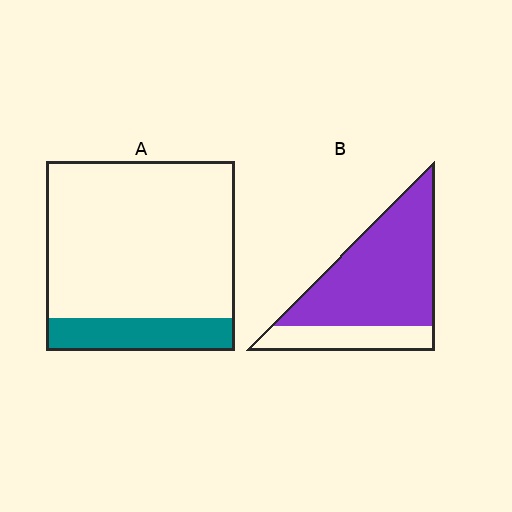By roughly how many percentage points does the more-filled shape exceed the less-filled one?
By roughly 60 percentage points (B over A).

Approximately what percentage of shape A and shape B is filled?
A is approximately 15% and B is approximately 75%.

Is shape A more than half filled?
No.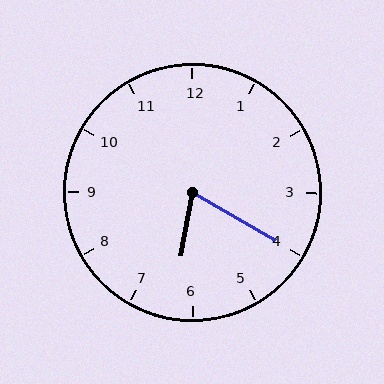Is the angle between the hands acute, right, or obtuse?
It is acute.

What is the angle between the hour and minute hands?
Approximately 70 degrees.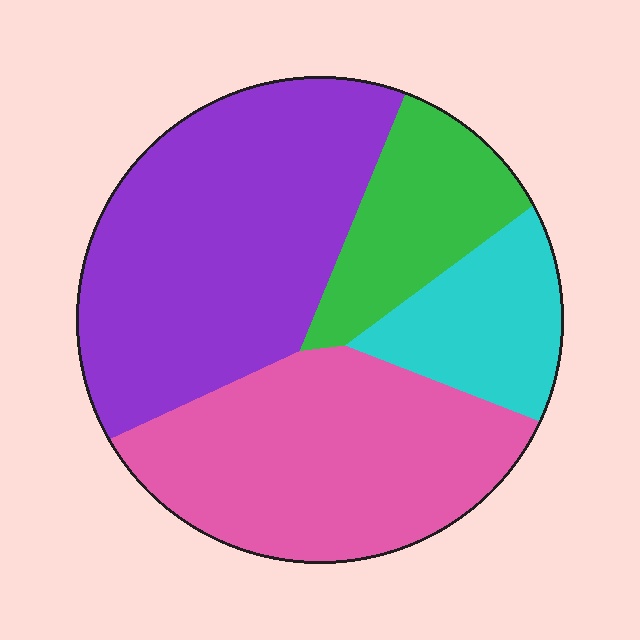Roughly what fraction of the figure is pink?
Pink takes up about one third (1/3) of the figure.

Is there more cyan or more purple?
Purple.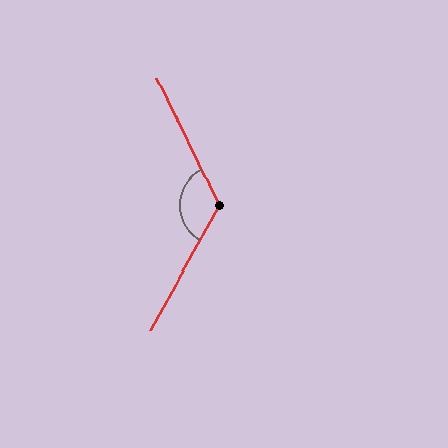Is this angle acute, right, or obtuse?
It is obtuse.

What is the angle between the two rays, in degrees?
Approximately 126 degrees.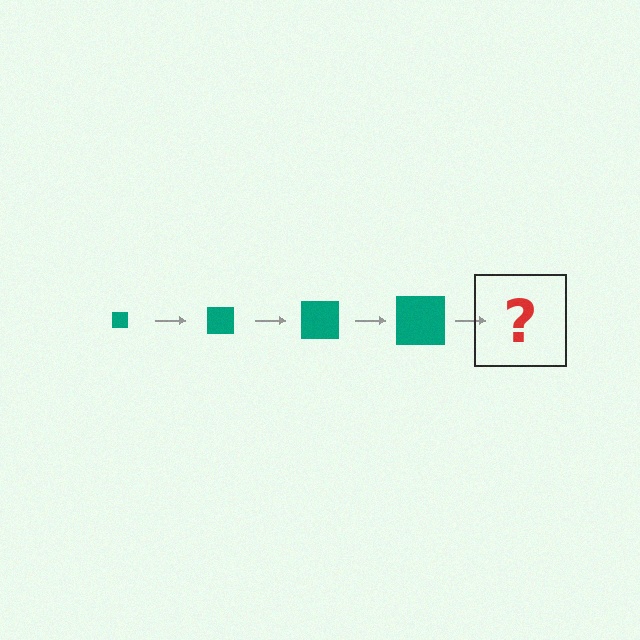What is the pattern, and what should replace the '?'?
The pattern is that the square gets progressively larger each step. The '?' should be a teal square, larger than the previous one.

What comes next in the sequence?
The next element should be a teal square, larger than the previous one.